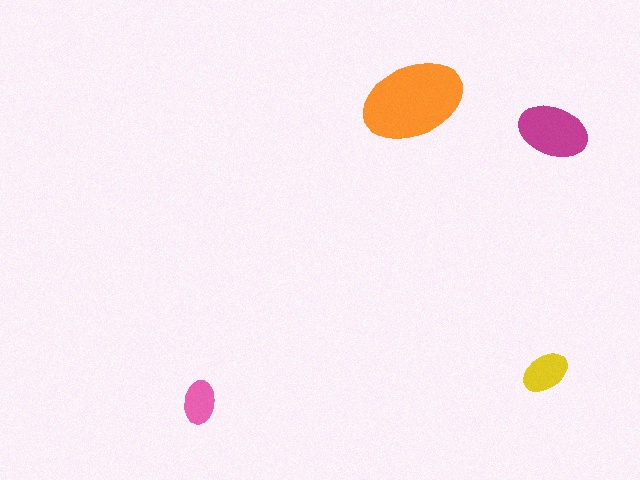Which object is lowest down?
The pink ellipse is bottommost.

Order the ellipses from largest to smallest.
the orange one, the magenta one, the yellow one, the pink one.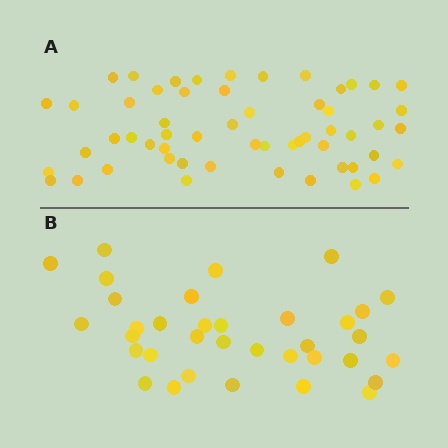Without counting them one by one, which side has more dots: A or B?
Region A (the top region) has more dots.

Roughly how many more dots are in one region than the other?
Region A has approximately 20 more dots than region B.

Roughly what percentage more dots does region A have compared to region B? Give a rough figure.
About 60% more.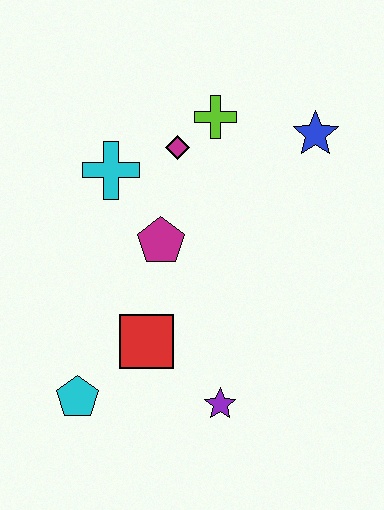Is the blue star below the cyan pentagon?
No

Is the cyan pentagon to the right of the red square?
No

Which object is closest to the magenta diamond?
The lime cross is closest to the magenta diamond.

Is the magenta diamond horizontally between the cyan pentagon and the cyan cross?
No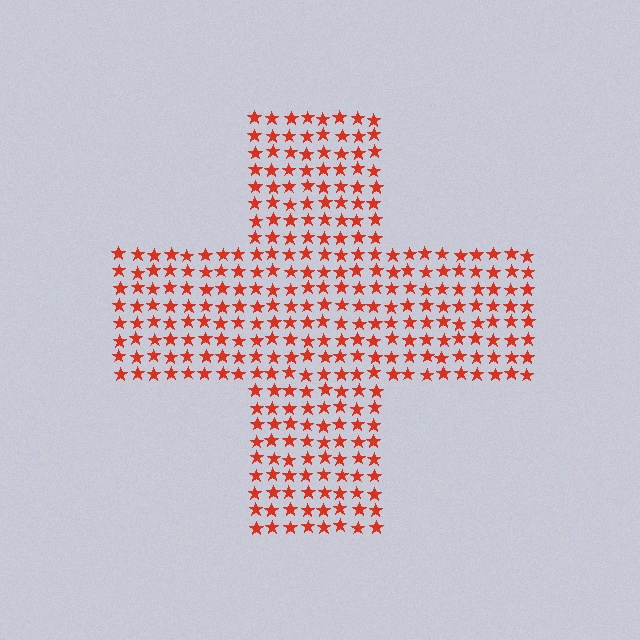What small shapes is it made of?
It is made of small stars.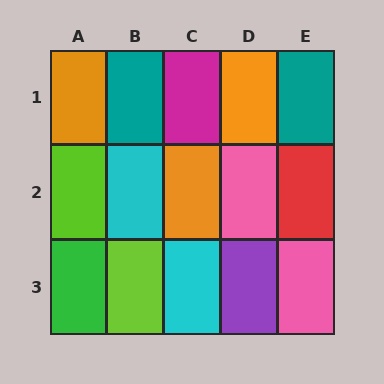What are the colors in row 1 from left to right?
Orange, teal, magenta, orange, teal.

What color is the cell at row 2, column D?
Pink.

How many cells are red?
1 cell is red.